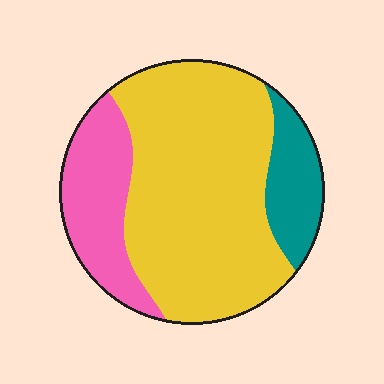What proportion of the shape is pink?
Pink covers around 20% of the shape.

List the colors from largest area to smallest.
From largest to smallest: yellow, pink, teal.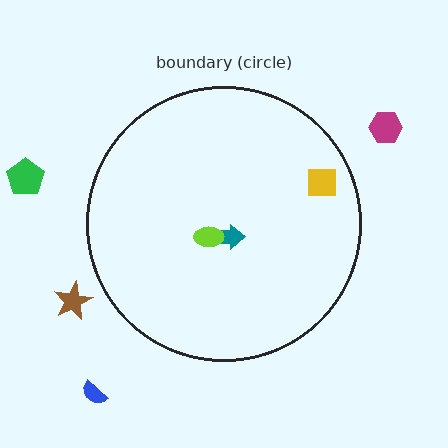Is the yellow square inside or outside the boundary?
Inside.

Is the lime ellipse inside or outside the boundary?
Inside.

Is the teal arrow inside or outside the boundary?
Inside.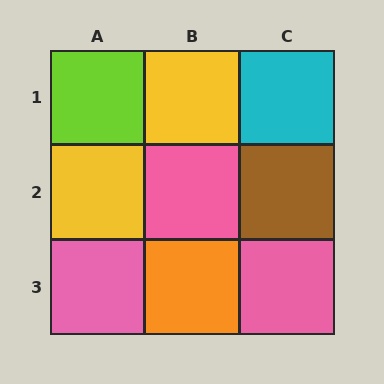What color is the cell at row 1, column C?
Cyan.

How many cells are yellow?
2 cells are yellow.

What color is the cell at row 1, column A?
Lime.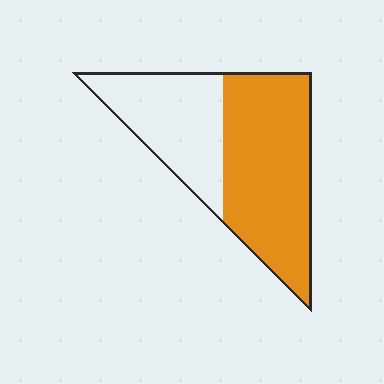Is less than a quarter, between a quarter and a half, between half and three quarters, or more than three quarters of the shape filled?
Between half and three quarters.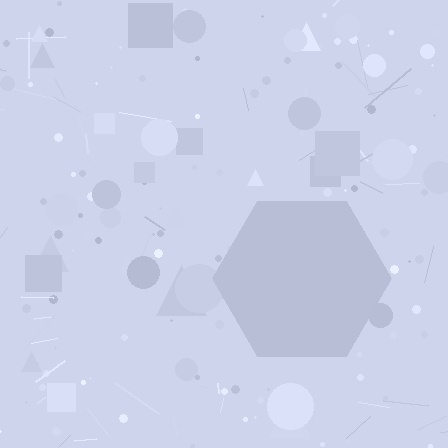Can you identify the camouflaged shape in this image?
The camouflaged shape is a hexagon.